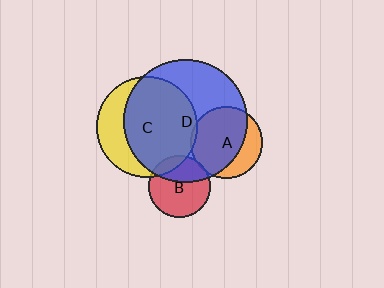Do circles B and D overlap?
Yes.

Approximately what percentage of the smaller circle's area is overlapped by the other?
Approximately 35%.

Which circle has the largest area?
Circle D (blue).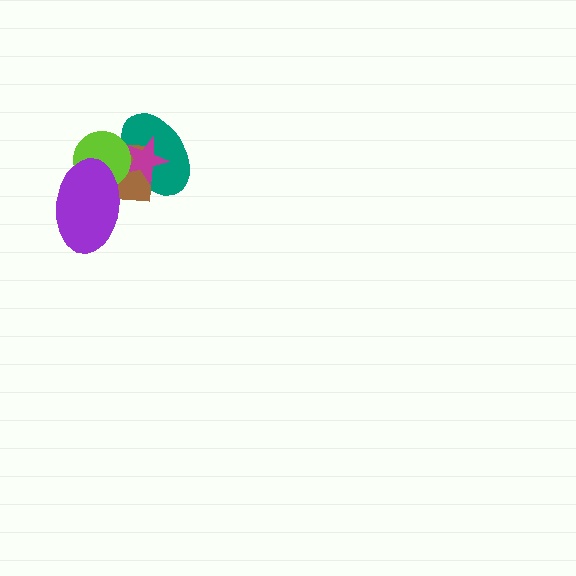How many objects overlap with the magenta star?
3 objects overlap with the magenta star.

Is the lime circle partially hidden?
Yes, it is partially covered by another shape.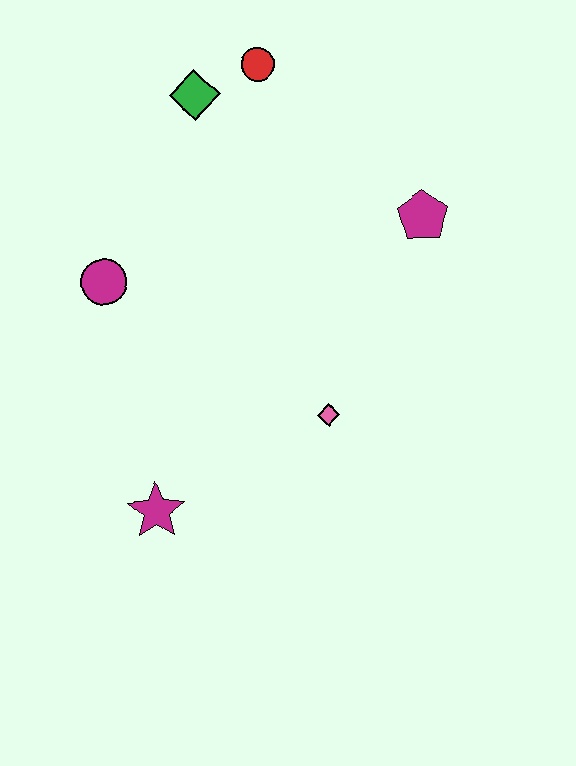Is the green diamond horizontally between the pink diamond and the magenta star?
Yes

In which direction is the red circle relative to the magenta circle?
The red circle is above the magenta circle.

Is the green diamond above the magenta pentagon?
Yes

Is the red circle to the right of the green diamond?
Yes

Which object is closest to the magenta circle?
The green diamond is closest to the magenta circle.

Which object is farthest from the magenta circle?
The magenta pentagon is farthest from the magenta circle.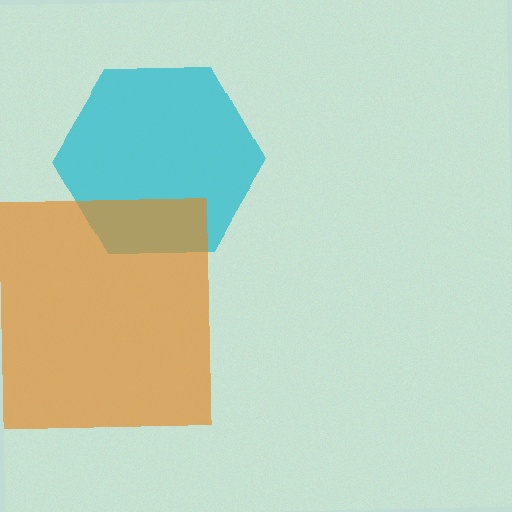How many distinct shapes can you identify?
There are 2 distinct shapes: a cyan hexagon, an orange square.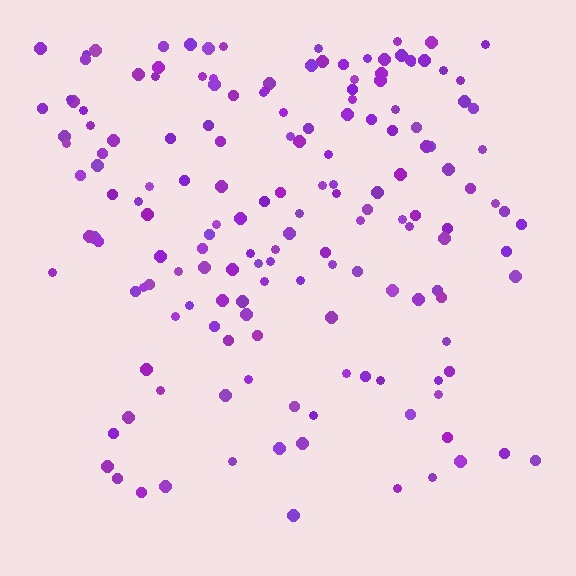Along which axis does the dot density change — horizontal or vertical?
Vertical.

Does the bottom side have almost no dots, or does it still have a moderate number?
Still a moderate number, just noticeably fewer than the top.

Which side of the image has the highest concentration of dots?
The top.